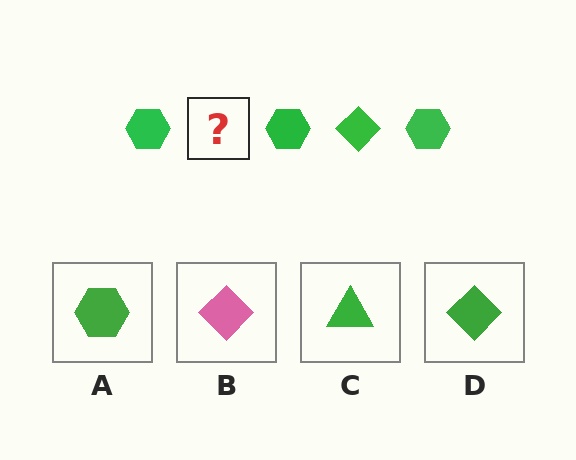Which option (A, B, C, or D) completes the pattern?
D.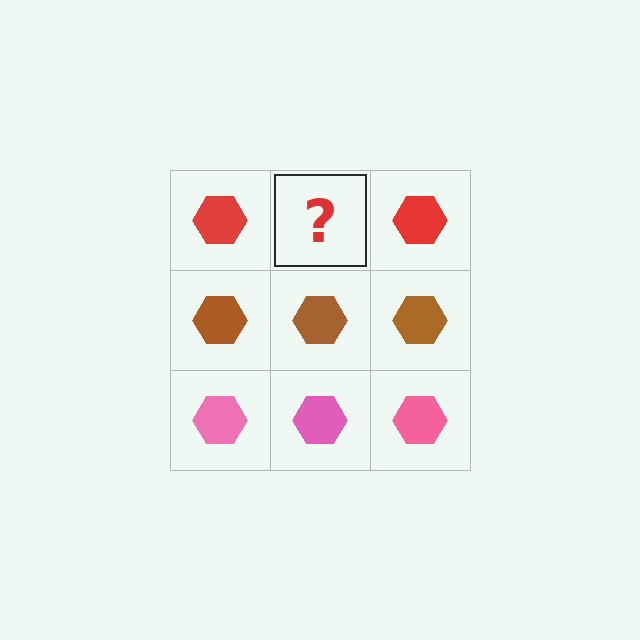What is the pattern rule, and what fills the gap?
The rule is that each row has a consistent color. The gap should be filled with a red hexagon.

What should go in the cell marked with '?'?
The missing cell should contain a red hexagon.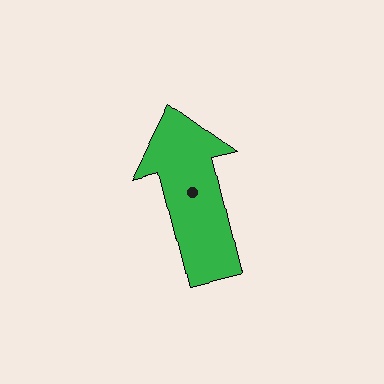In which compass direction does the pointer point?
North.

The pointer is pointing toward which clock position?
Roughly 12 o'clock.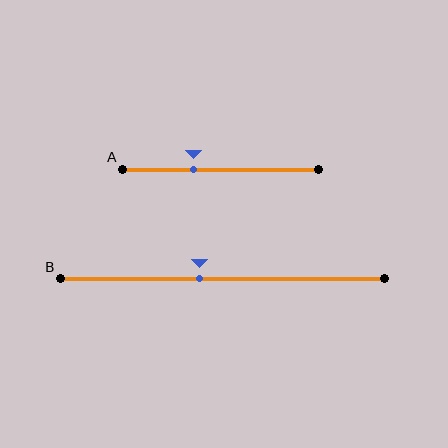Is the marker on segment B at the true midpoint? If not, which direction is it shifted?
No, the marker on segment B is shifted to the left by about 7% of the segment length.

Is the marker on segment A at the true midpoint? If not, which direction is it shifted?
No, the marker on segment A is shifted to the left by about 14% of the segment length.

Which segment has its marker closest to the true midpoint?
Segment B has its marker closest to the true midpoint.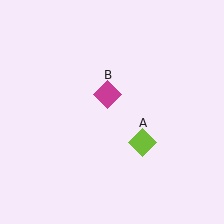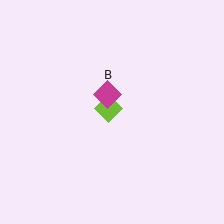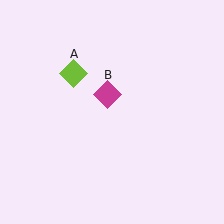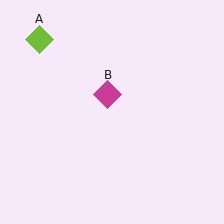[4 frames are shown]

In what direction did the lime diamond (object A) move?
The lime diamond (object A) moved up and to the left.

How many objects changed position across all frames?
1 object changed position: lime diamond (object A).